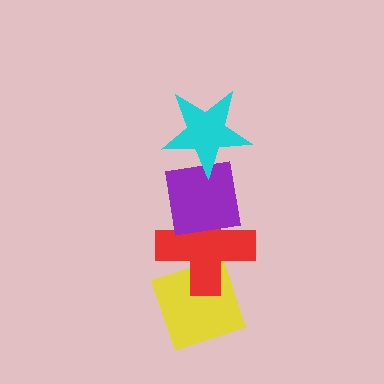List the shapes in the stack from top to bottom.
From top to bottom: the cyan star, the purple square, the red cross, the yellow diamond.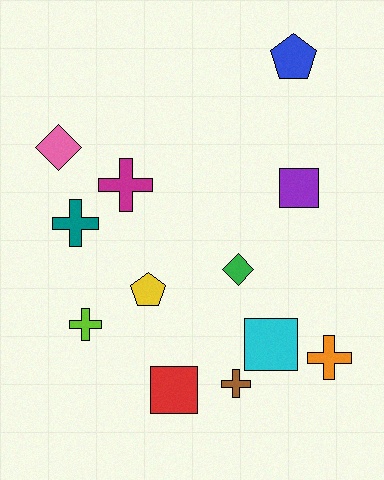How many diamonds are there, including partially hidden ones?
There are 2 diamonds.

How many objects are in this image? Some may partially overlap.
There are 12 objects.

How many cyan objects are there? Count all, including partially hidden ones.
There is 1 cyan object.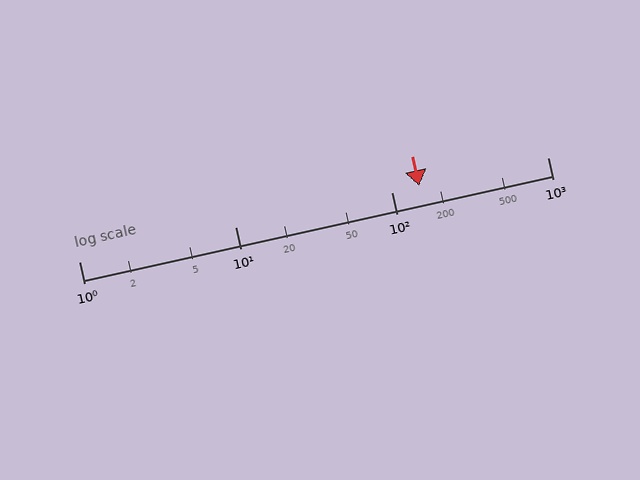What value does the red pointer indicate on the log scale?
The pointer indicates approximately 150.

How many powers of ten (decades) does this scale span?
The scale spans 3 decades, from 1 to 1000.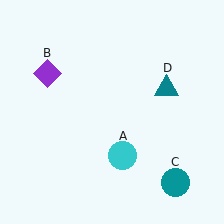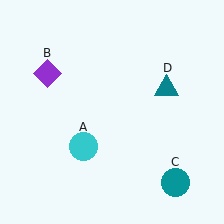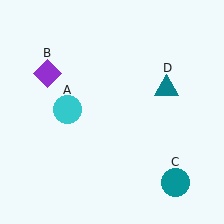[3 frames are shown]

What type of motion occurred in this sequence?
The cyan circle (object A) rotated clockwise around the center of the scene.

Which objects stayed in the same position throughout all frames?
Purple diamond (object B) and teal circle (object C) and teal triangle (object D) remained stationary.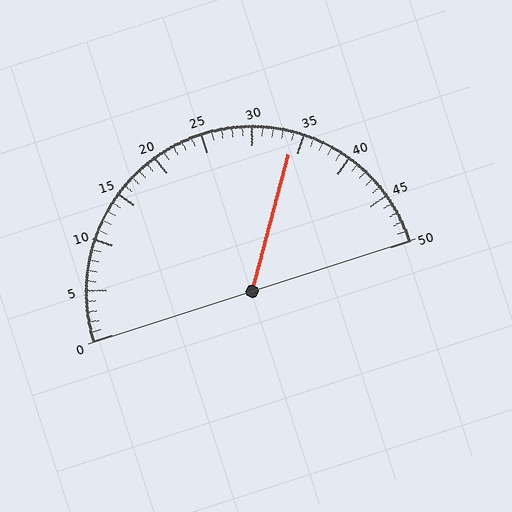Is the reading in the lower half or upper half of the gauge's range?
The reading is in the upper half of the range (0 to 50).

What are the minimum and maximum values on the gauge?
The gauge ranges from 0 to 50.